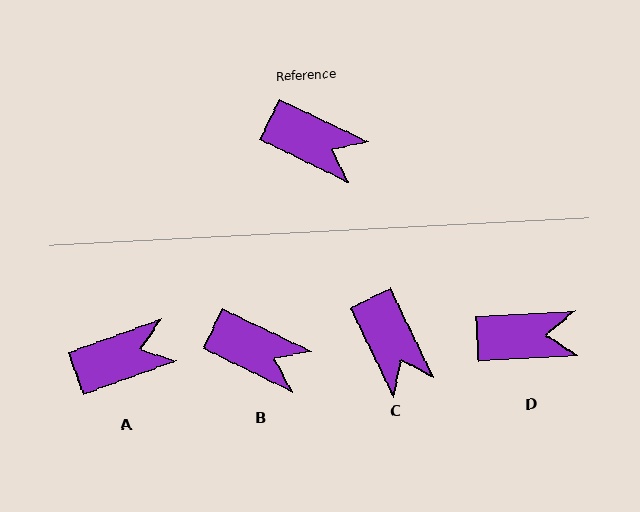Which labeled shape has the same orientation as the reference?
B.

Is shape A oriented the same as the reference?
No, it is off by about 46 degrees.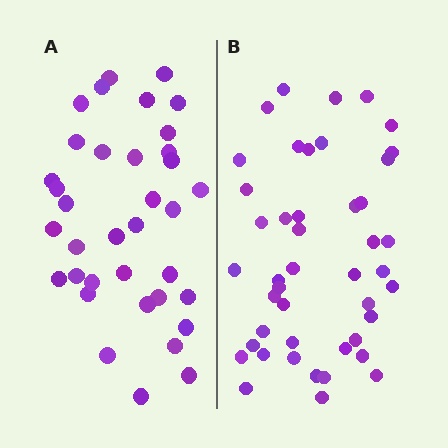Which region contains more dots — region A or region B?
Region B (the right region) has more dots.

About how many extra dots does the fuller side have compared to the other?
Region B has roughly 8 or so more dots than region A.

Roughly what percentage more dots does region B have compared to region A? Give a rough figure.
About 25% more.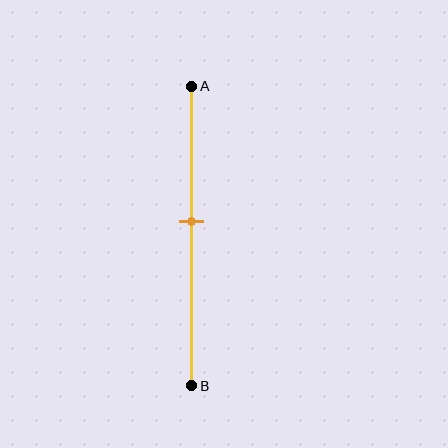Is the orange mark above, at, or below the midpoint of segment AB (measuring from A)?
The orange mark is above the midpoint of segment AB.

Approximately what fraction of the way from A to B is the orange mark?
The orange mark is approximately 45% of the way from A to B.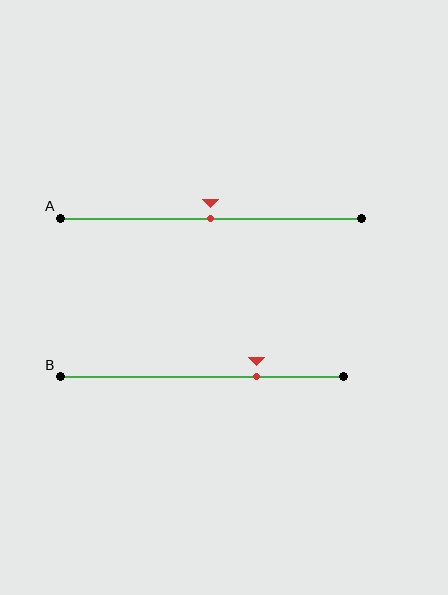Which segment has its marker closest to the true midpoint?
Segment A has its marker closest to the true midpoint.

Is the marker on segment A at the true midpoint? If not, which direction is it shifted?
Yes, the marker on segment A is at the true midpoint.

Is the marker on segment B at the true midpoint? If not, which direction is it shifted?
No, the marker on segment B is shifted to the right by about 19% of the segment length.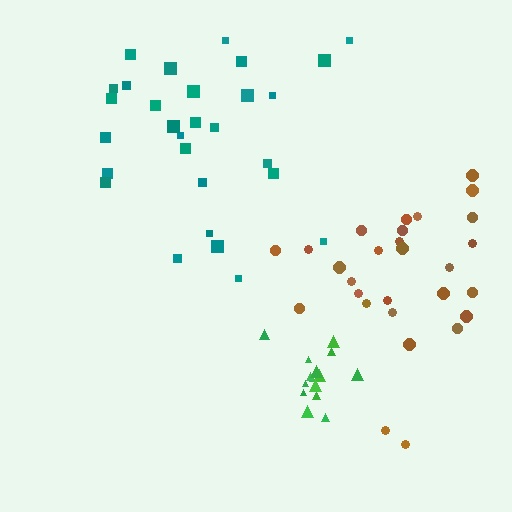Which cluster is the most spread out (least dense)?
Teal.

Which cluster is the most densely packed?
Green.